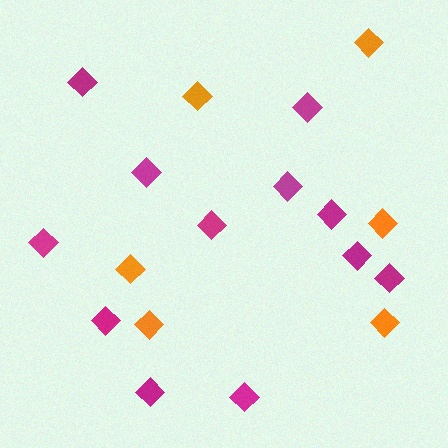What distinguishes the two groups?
There are 2 groups: one group of magenta diamonds (12) and one group of orange diamonds (6).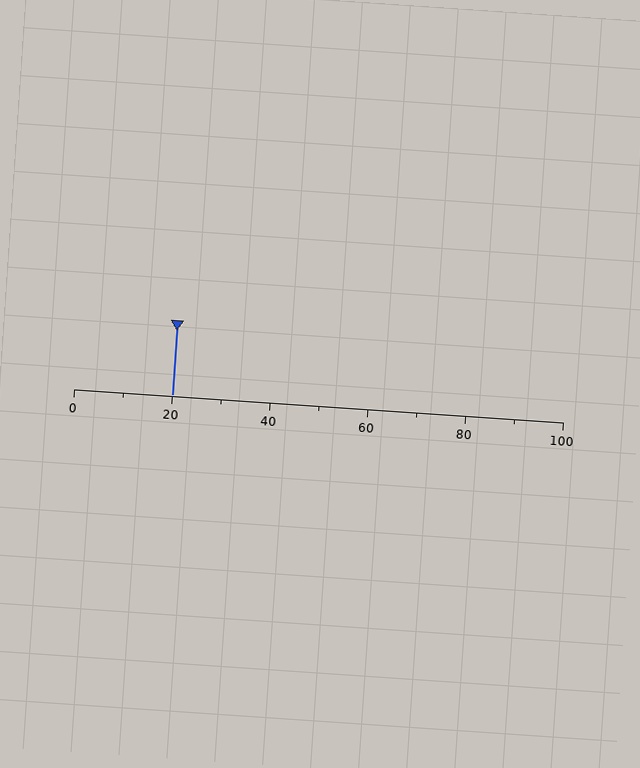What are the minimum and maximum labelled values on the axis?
The axis runs from 0 to 100.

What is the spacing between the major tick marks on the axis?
The major ticks are spaced 20 apart.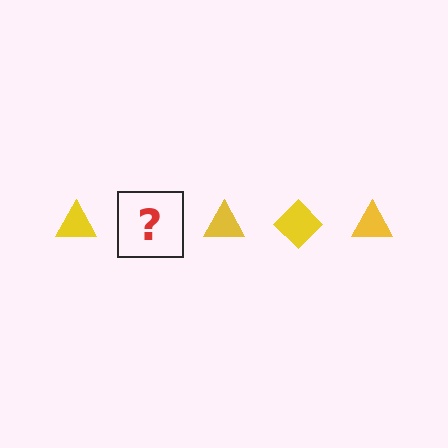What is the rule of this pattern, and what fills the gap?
The rule is that the pattern cycles through triangle, diamond shapes in yellow. The gap should be filled with a yellow diamond.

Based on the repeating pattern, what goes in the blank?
The blank should be a yellow diamond.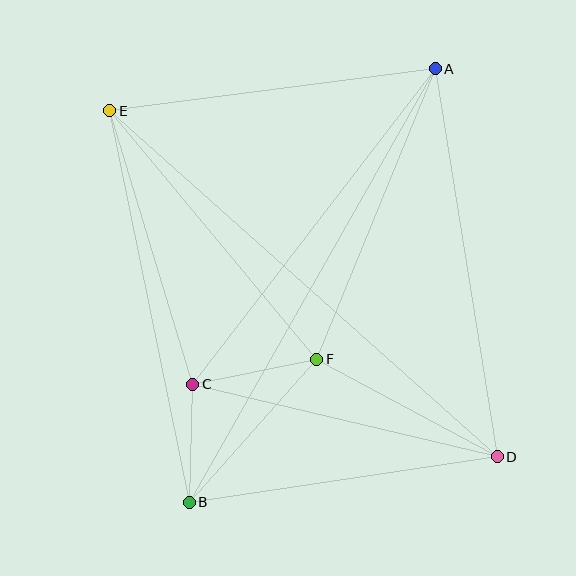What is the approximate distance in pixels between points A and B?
The distance between A and B is approximately 498 pixels.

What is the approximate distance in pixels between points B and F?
The distance between B and F is approximately 191 pixels.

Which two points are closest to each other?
Points B and C are closest to each other.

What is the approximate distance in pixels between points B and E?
The distance between B and E is approximately 400 pixels.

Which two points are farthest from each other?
Points D and E are farthest from each other.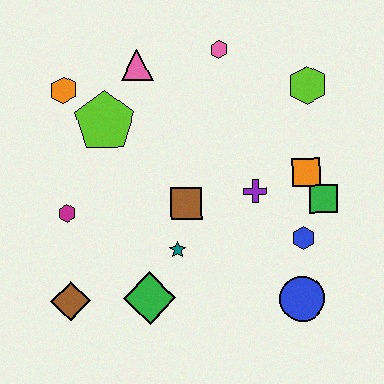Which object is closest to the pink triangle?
The lime pentagon is closest to the pink triangle.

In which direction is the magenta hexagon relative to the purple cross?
The magenta hexagon is to the left of the purple cross.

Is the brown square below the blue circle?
No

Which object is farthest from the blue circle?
The orange hexagon is farthest from the blue circle.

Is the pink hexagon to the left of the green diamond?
No